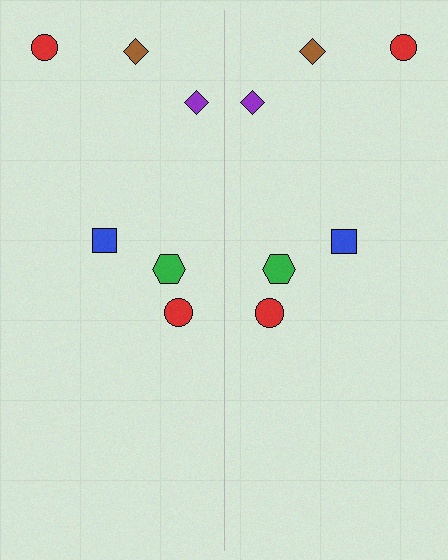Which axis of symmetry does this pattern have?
The pattern has a vertical axis of symmetry running through the center of the image.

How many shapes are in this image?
There are 12 shapes in this image.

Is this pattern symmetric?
Yes, this pattern has bilateral (reflection) symmetry.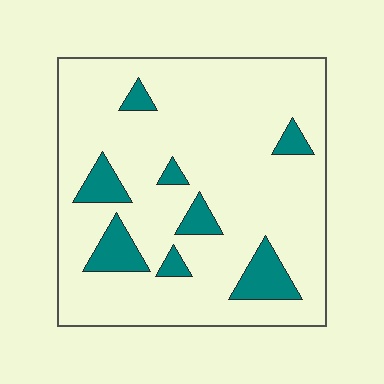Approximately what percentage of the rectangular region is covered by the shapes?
Approximately 15%.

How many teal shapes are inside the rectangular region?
8.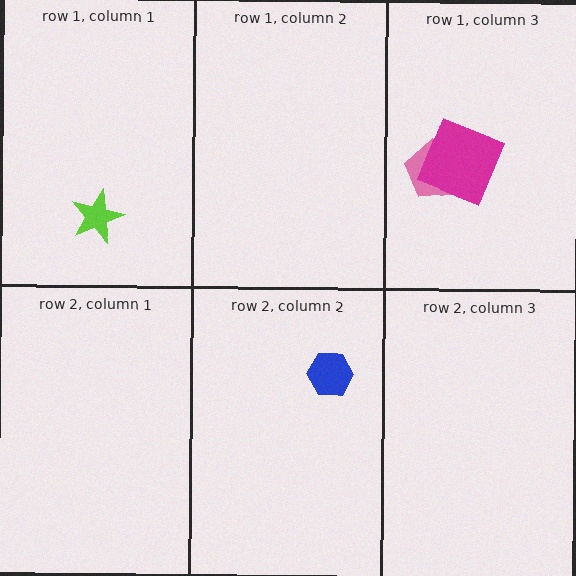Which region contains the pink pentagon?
The row 1, column 3 region.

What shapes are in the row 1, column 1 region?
The lime star.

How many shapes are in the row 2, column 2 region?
1.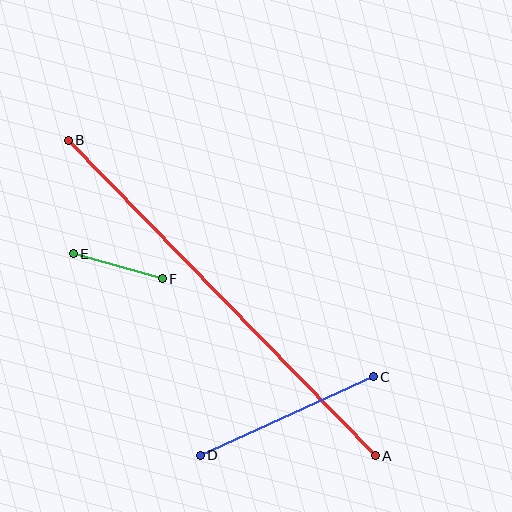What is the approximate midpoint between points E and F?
The midpoint is at approximately (118, 266) pixels.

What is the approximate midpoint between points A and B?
The midpoint is at approximately (222, 298) pixels.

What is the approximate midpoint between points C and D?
The midpoint is at approximately (287, 416) pixels.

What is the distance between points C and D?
The distance is approximately 190 pixels.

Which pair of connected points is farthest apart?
Points A and B are farthest apart.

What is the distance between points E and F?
The distance is approximately 93 pixels.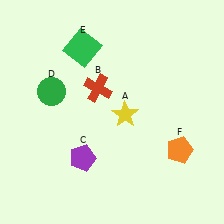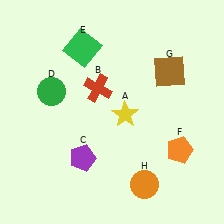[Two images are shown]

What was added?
A brown square (G), an orange circle (H) were added in Image 2.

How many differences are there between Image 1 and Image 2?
There are 2 differences between the two images.